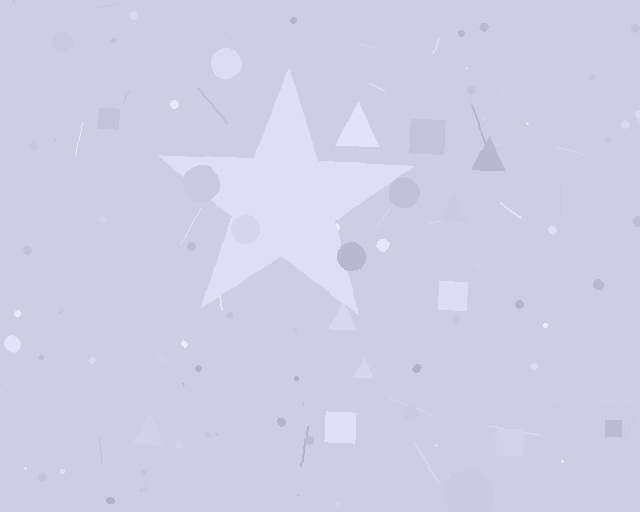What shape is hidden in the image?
A star is hidden in the image.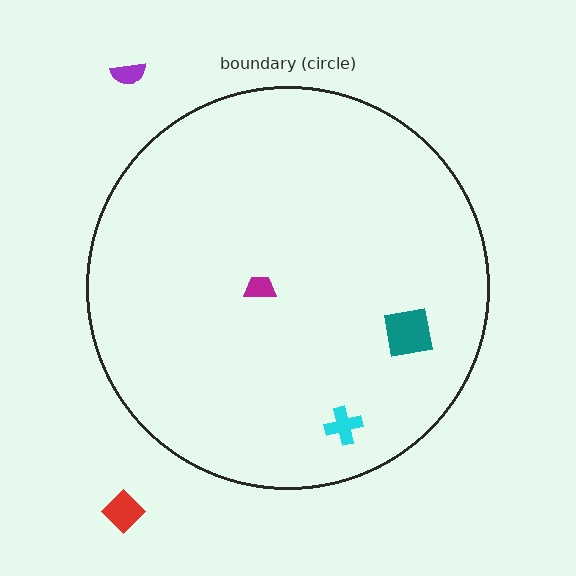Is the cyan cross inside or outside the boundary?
Inside.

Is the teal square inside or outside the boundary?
Inside.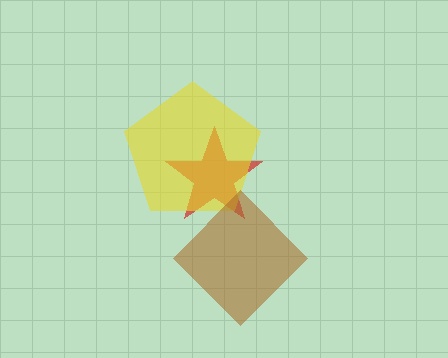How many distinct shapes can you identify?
There are 3 distinct shapes: a red star, a yellow pentagon, a brown diamond.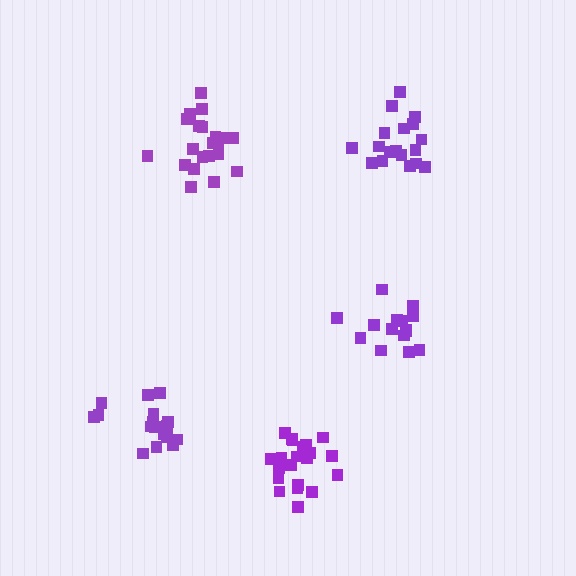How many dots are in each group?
Group 1: 18 dots, Group 2: 21 dots, Group 3: 21 dots, Group 4: 17 dots, Group 5: 15 dots (92 total).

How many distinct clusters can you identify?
There are 5 distinct clusters.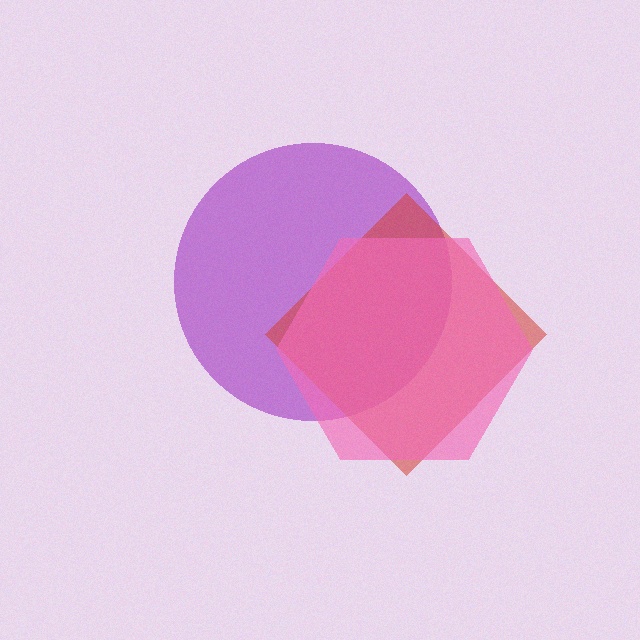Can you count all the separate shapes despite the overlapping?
Yes, there are 3 separate shapes.